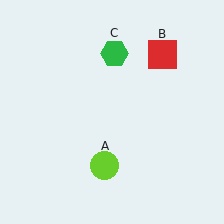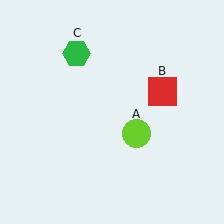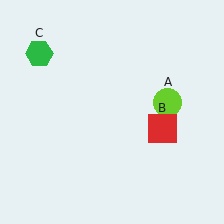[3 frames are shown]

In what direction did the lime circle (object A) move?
The lime circle (object A) moved up and to the right.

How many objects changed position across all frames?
3 objects changed position: lime circle (object A), red square (object B), green hexagon (object C).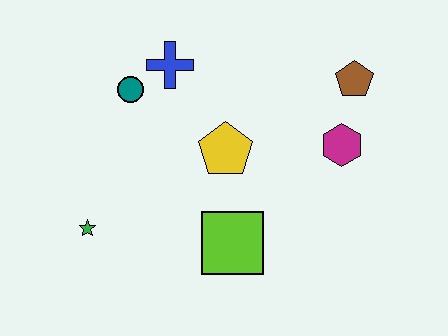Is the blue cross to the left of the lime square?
Yes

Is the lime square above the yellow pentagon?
No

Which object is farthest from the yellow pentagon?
The green star is farthest from the yellow pentagon.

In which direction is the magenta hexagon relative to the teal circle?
The magenta hexagon is to the right of the teal circle.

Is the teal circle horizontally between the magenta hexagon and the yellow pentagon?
No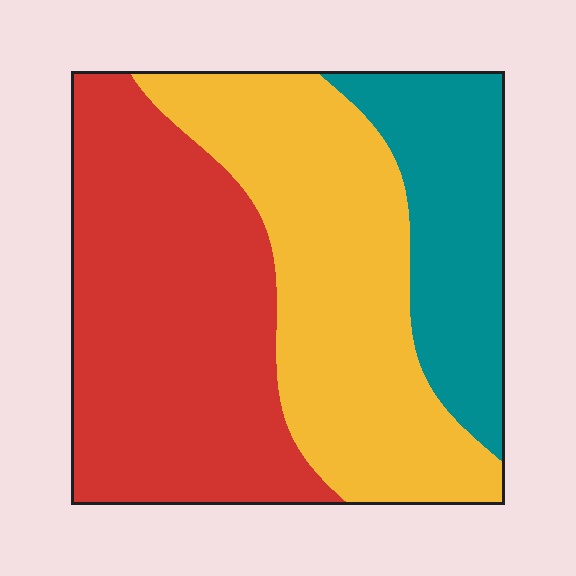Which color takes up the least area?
Teal, at roughly 20%.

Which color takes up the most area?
Red, at roughly 45%.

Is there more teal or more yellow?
Yellow.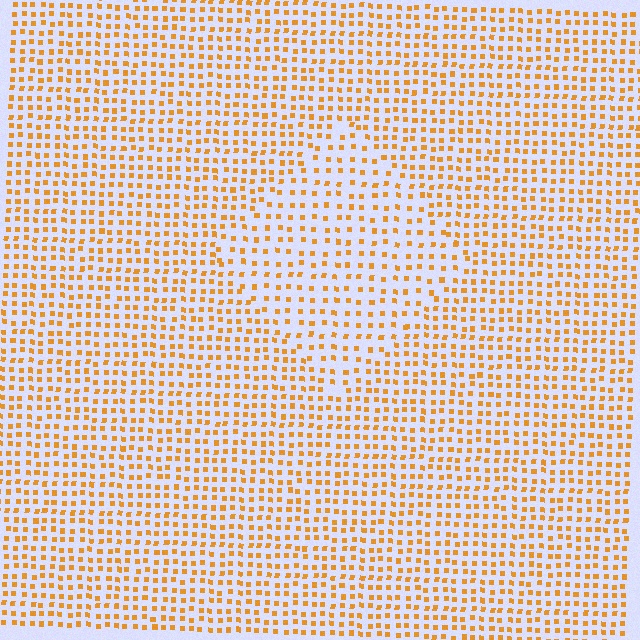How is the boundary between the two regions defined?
The boundary is defined by a change in element density (approximately 1.6x ratio). All elements are the same color, size, and shape.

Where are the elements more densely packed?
The elements are more densely packed outside the diamond boundary.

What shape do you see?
I see a diamond.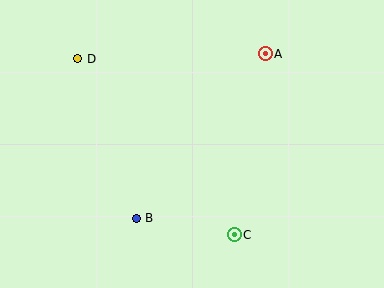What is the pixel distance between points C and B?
The distance between C and B is 99 pixels.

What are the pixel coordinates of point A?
Point A is at (265, 54).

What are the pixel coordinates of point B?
Point B is at (136, 218).